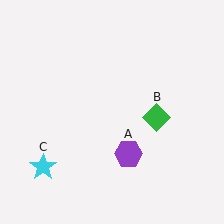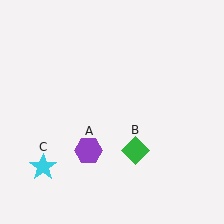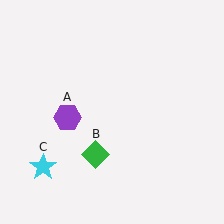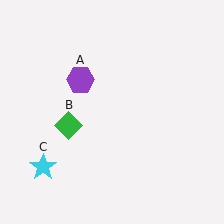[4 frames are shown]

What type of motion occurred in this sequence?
The purple hexagon (object A), green diamond (object B) rotated clockwise around the center of the scene.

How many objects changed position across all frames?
2 objects changed position: purple hexagon (object A), green diamond (object B).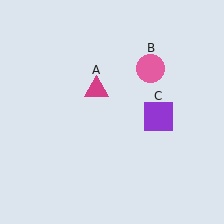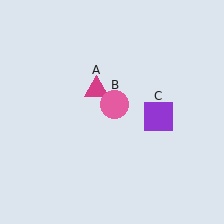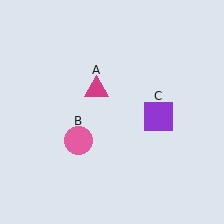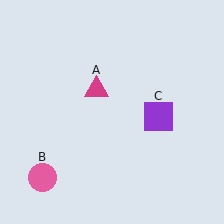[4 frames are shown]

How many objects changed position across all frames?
1 object changed position: pink circle (object B).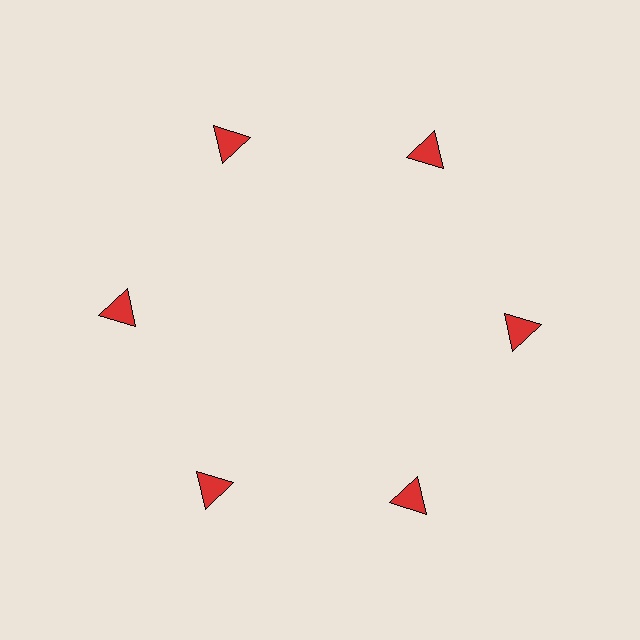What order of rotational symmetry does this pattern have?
This pattern has 6-fold rotational symmetry.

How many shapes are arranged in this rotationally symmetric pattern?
There are 6 shapes, arranged in 6 groups of 1.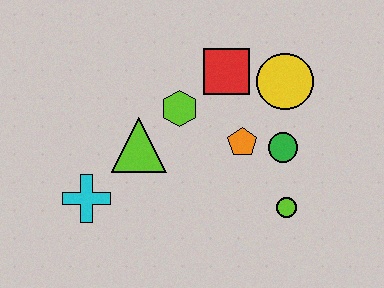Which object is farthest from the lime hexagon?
The lime circle is farthest from the lime hexagon.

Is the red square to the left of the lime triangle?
No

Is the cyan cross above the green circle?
No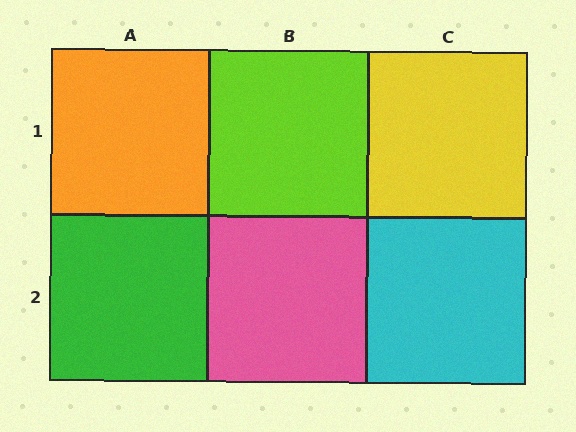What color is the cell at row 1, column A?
Orange.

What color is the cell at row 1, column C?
Yellow.